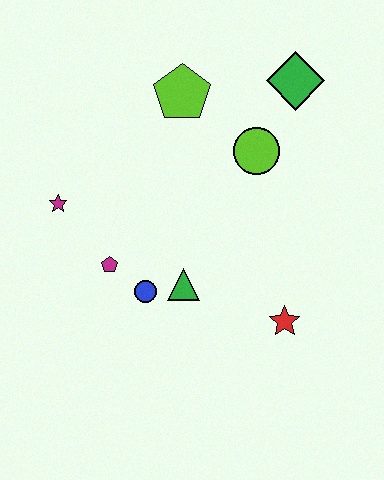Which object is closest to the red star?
The green triangle is closest to the red star.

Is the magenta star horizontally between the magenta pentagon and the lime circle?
No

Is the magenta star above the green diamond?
No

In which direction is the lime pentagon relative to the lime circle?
The lime pentagon is to the left of the lime circle.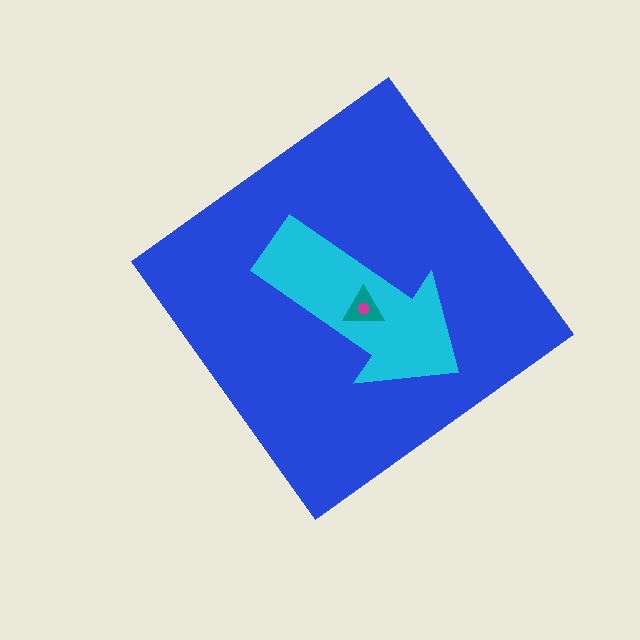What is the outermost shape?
The blue diamond.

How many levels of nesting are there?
4.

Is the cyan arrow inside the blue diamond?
Yes.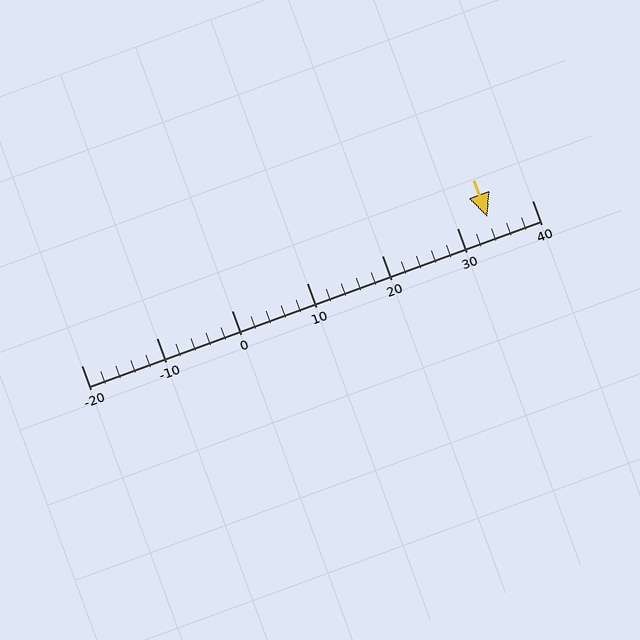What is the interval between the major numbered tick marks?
The major tick marks are spaced 10 units apart.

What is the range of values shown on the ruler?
The ruler shows values from -20 to 40.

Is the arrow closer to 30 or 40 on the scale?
The arrow is closer to 30.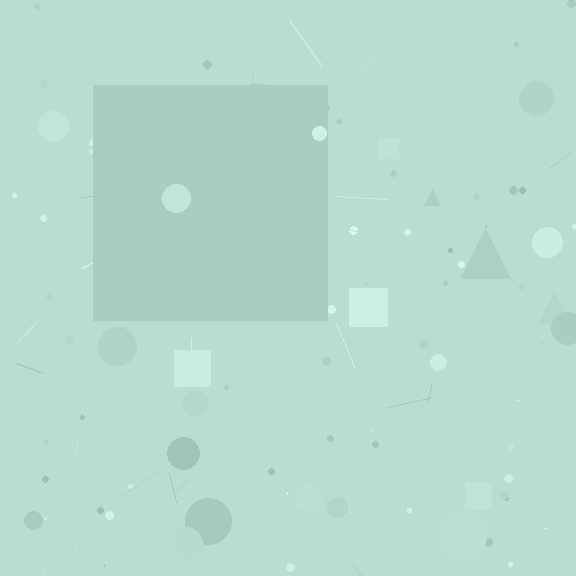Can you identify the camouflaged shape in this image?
The camouflaged shape is a square.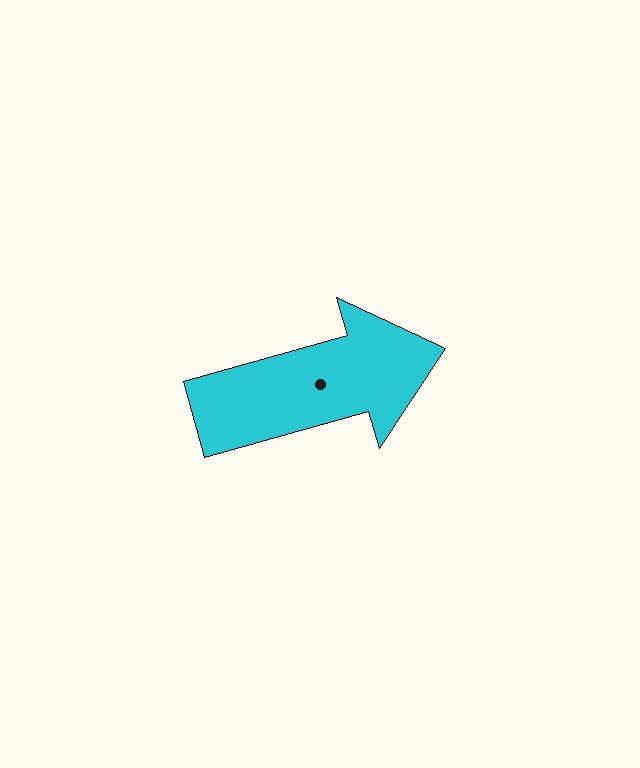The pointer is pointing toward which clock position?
Roughly 2 o'clock.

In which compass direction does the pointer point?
East.